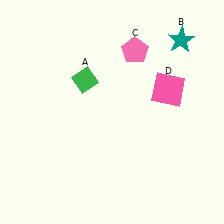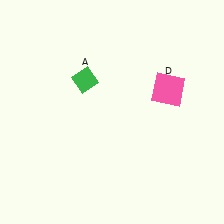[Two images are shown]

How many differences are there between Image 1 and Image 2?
There are 2 differences between the two images.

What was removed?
The teal star (B), the pink pentagon (C) were removed in Image 2.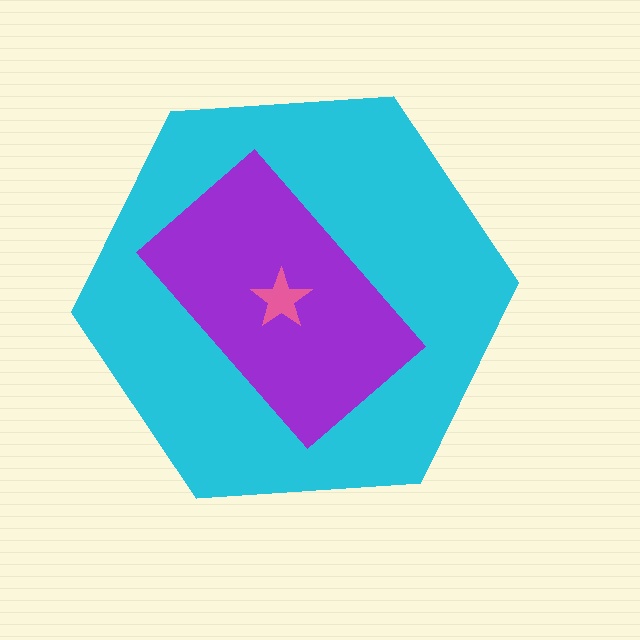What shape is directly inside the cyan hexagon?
The purple rectangle.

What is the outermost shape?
The cyan hexagon.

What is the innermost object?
The pink star.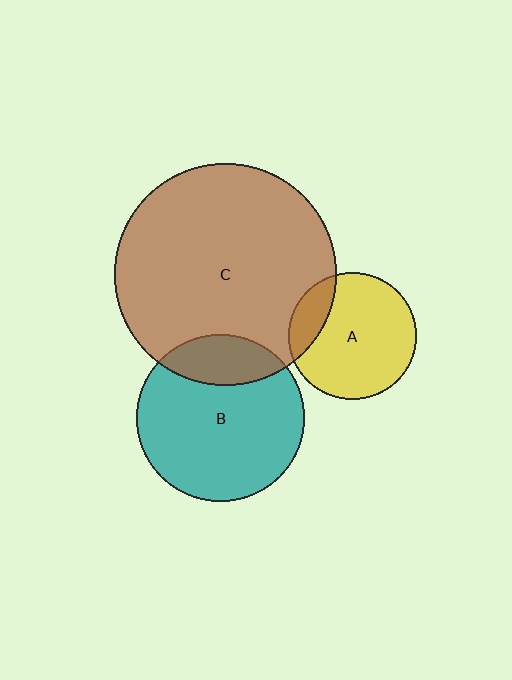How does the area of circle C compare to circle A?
Approximately 3.0 times.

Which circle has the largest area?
Circle C (brown).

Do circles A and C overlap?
Yes.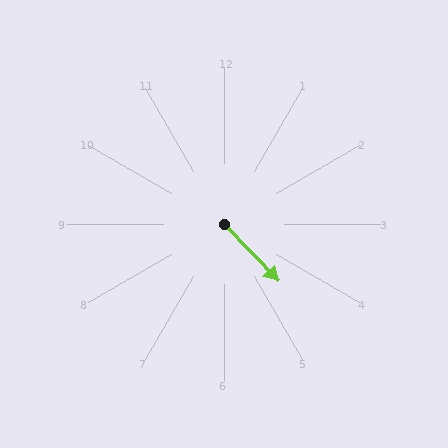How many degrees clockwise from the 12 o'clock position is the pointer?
Approximately 136 degrees.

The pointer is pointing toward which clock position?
Roughly 5 o'clock.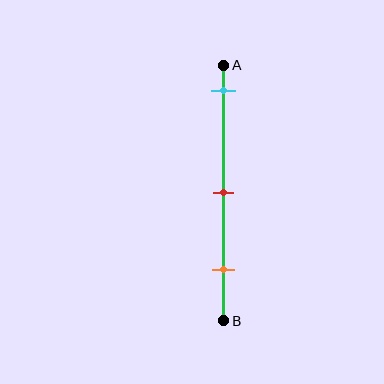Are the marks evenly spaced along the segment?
Yes, the marks are approximately evenly spaced.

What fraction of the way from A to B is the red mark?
The red mark is approximately 50% (0.5) of the way from A to B.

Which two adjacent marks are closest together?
The red and orange marks are the closest adjacent pair.